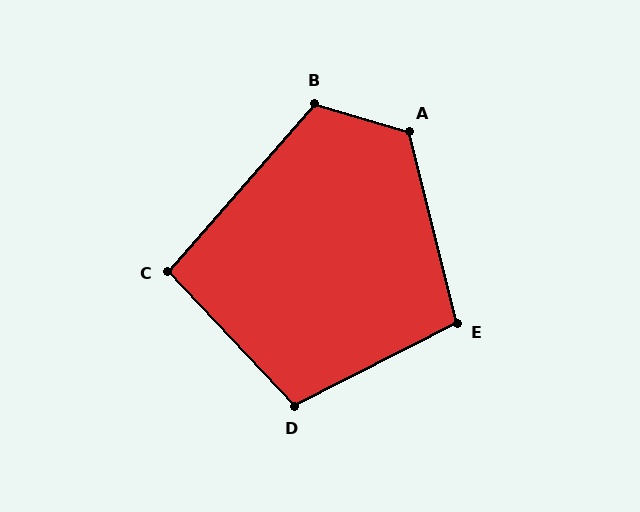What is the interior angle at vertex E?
Approximately 103 degrees (obtuse).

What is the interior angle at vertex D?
Approximately 106 degrees (obtuse).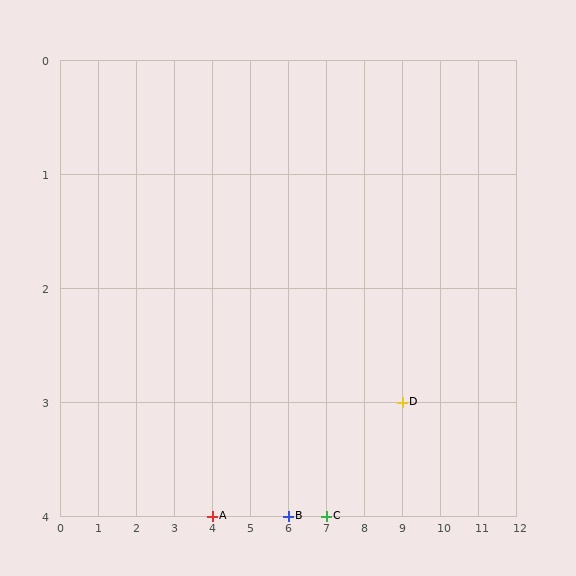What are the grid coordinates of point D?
Point D is at grid coordinates (9, 3).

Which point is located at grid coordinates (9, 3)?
Point D is at (9, 3).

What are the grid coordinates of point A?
Point A is at grid coordinates (4, 4).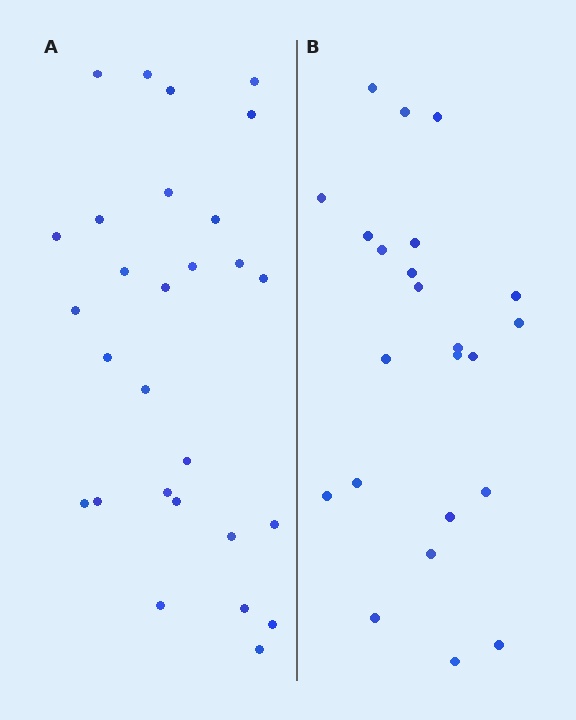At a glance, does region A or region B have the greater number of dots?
Region A (the left region) has more dots.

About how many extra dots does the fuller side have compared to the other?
Region A has about 5 more dots than region B.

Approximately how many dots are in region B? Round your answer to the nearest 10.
About 20 dots. (The exact count is 23, which rounds to 20.)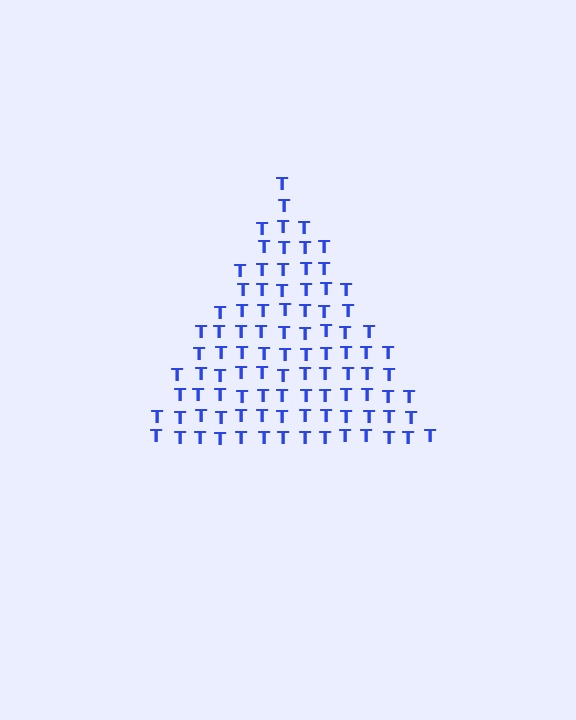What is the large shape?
The large shape is a triangle.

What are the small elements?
The small elements are letter T's.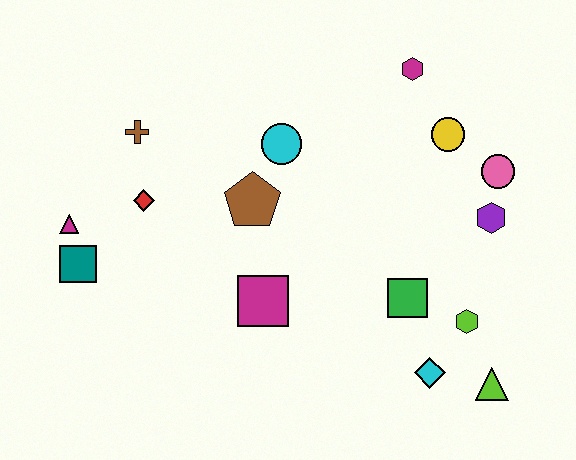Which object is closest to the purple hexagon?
The pink circle is closest to the purple hexagon.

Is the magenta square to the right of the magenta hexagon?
No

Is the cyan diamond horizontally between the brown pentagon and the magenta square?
No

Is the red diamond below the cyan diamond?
No